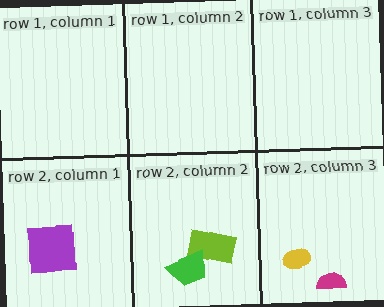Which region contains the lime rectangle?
The row 2, column 2 region.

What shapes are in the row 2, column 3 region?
The magenta semicircle, the yellow ellipse.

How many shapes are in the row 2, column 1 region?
1.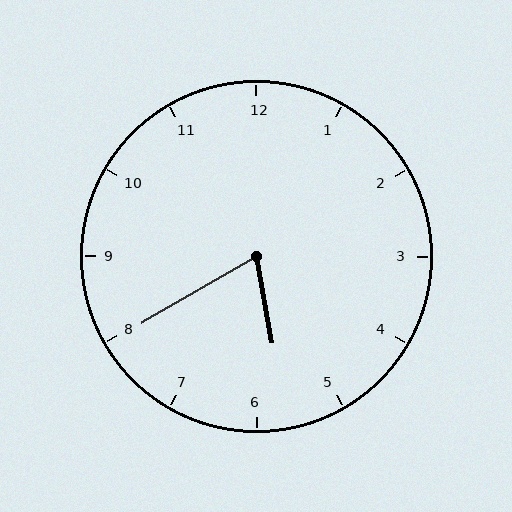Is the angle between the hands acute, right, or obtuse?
It is acute.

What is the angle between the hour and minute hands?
Approximately 70 degrees.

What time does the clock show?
5:40.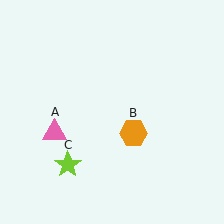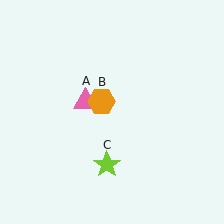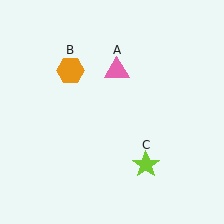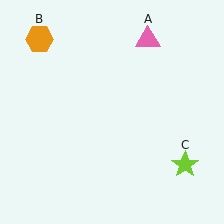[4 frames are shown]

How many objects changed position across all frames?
3 objects changed position: pink triangle (object A), orange hexagon (object B), lime star (object C).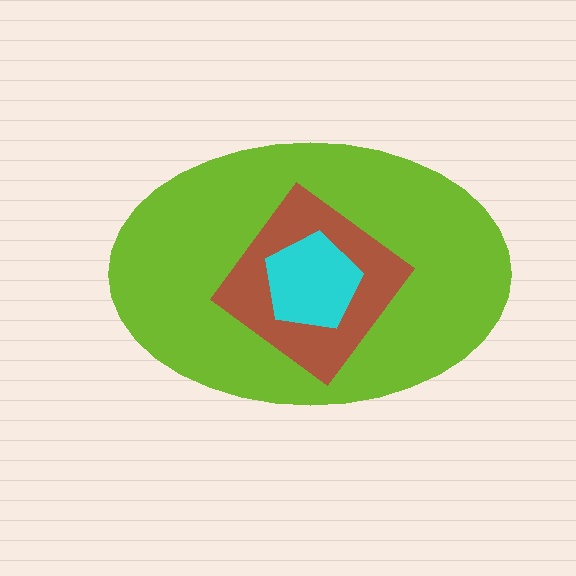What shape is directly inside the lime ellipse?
The brown diamond.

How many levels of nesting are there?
3.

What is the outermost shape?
The lime ellipse.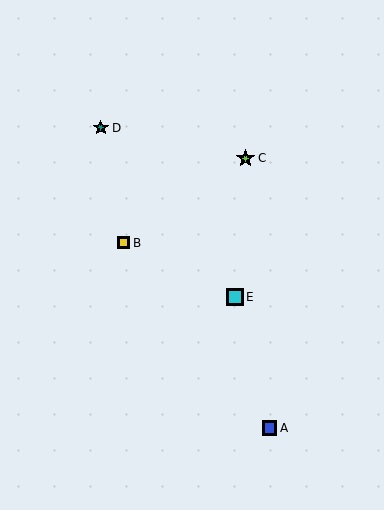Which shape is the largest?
The lime star (labeled C) is the largest.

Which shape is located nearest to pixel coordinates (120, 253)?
The yellow square (labeled B) at (123, 243) is nearest to that location.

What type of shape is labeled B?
Shape B is a yellow square.